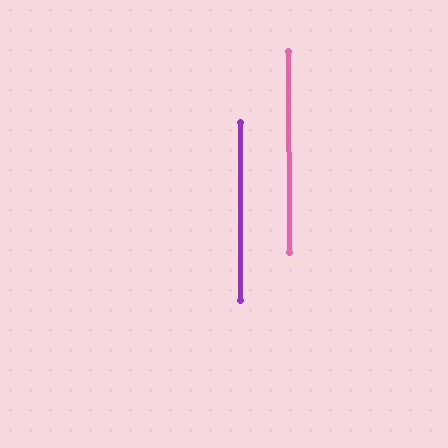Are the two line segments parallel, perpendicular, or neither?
Parallel — their directions differ by only 0.5°.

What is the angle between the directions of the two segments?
Approximately 0 degrees.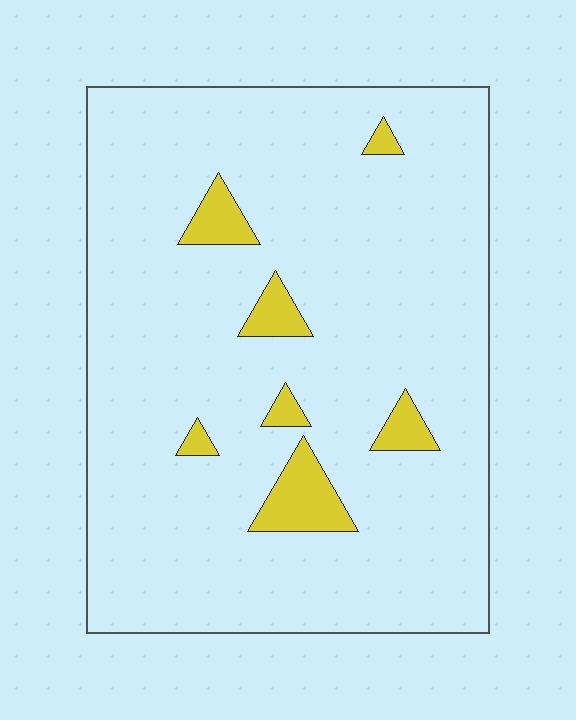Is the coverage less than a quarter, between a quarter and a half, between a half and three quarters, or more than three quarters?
Less than a quarter.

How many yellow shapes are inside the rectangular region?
7.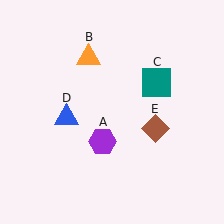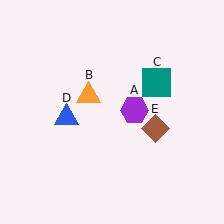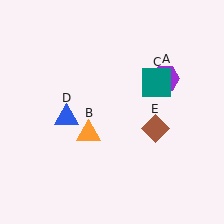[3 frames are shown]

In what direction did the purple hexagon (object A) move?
The purple hexagon (object A) moved up and to the right.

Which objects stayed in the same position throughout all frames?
Teal square (object C) and blue triangle (object D) and brown diamond (object E) remained stationary.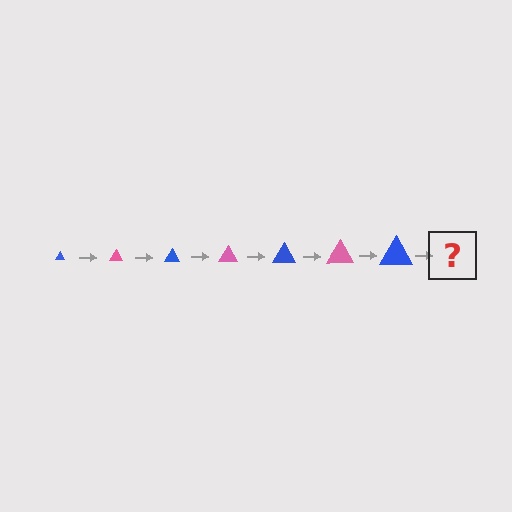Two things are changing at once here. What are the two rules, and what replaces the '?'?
The two rules are that the triangle grows larger each step and the color cycles through blue and pink. The '?' should be a pink triangle, larger than the previous one.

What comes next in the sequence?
The next element should be a pink triangle, larger than the previous one.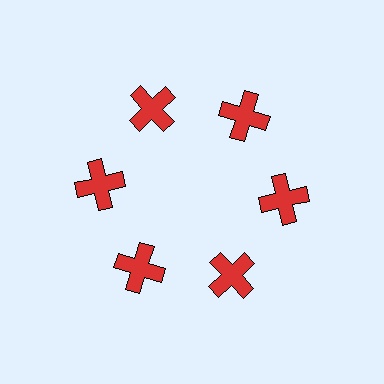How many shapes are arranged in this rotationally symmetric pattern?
There are 6 shapes, arranged in 6 groups of 1.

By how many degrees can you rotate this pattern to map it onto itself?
The pattern maps onto itself every 60 degrees of rotation.